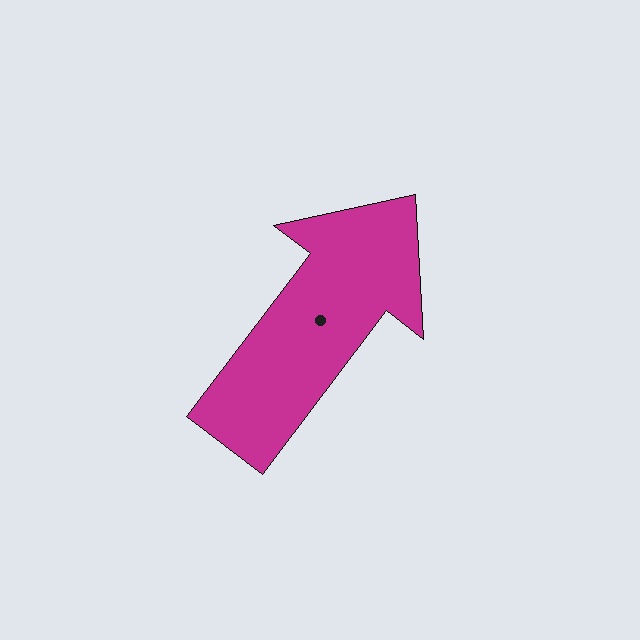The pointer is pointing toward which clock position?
Roughly 1 o'clock.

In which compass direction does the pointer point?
Northeast.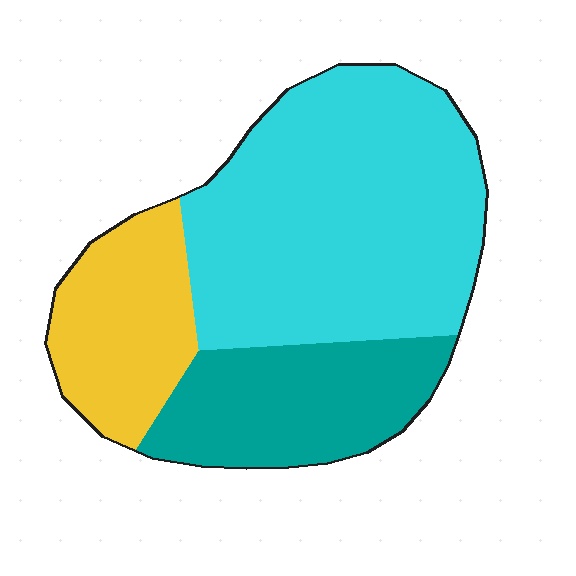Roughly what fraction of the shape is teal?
Teal takes up about one quarter (1/4) of the shape.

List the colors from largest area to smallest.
From largest to smallest: cyan, teal, yellow.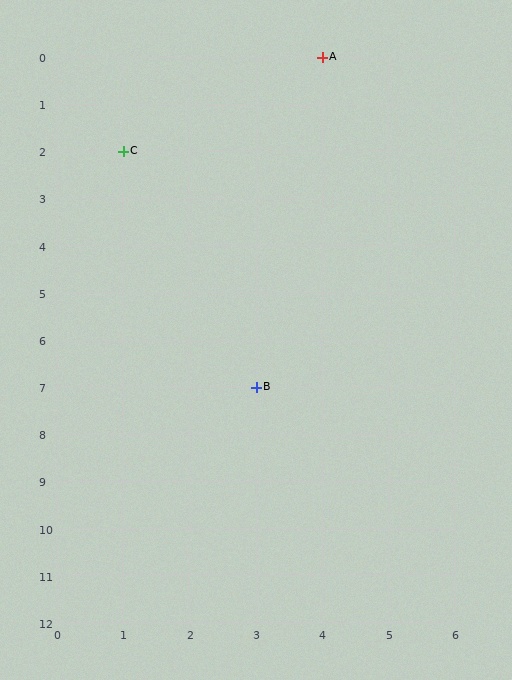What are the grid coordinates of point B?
Point B is at grid coordinates (3, 7).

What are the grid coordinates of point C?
Point C is at grid coordinates (1, 2).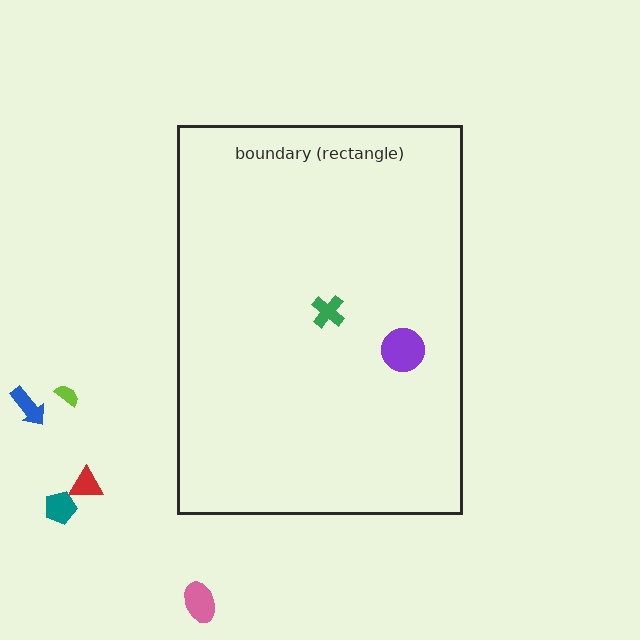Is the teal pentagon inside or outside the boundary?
Outside.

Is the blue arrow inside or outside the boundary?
Outside.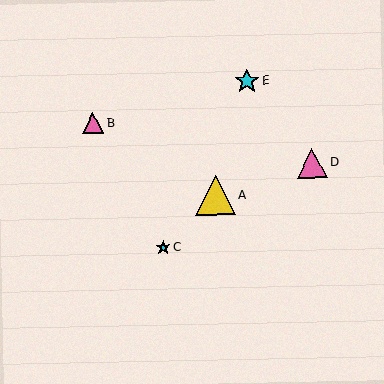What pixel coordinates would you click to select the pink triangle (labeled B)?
Click at (93, 123) to select the pink triangle B.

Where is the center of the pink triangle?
The center of the pink triangle is at (93, 123).